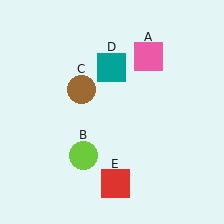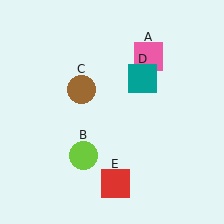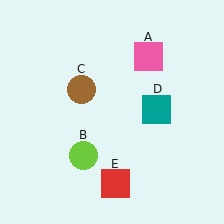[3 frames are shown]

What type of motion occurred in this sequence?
The teal square (object D) rotated clockwise around the center of the scene.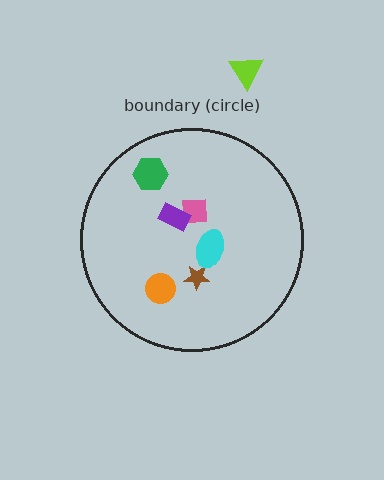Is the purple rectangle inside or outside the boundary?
Inside.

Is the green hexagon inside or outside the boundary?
Inside.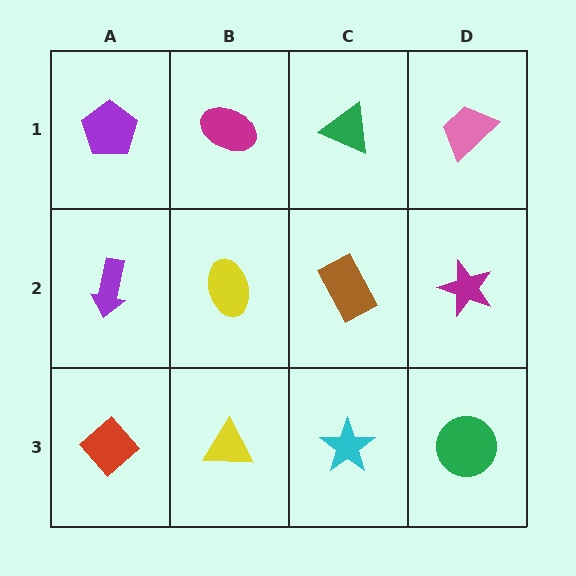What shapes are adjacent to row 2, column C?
A green triangle (row 1, column C), a cyan star (row 3, column C), a yellow ellipse (row 2, column B), a magenta star (row 2, column D).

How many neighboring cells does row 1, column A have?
2.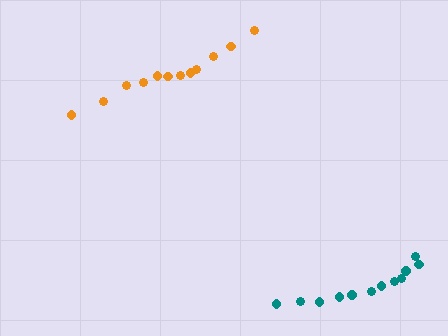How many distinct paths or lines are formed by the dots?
There are 2 distinct paths.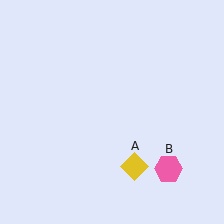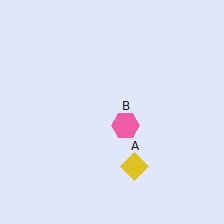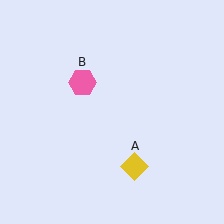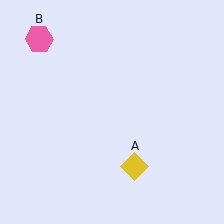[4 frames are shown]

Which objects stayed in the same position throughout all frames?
Yellow diamond (object A) remained stationary.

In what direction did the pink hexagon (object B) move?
The pink hexagon (object B) moved up and to the left.